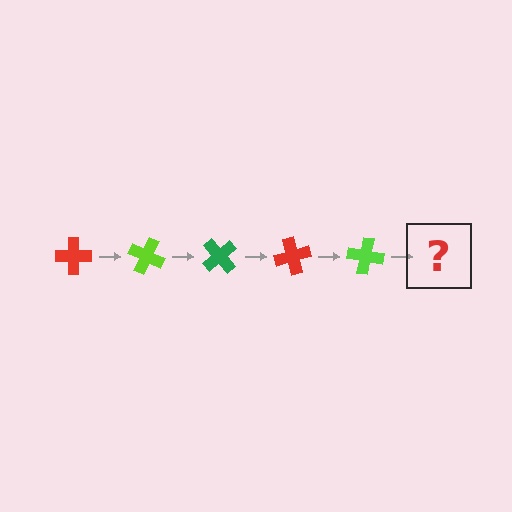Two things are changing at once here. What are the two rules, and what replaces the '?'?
The two rules are that it rotates 25 degrees each step and the color cycles through red, lime, and green. The '?' should be a green cross, rotated 125 degrees from the start.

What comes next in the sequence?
The next element should be a green cross, rotated 125 degrees from the start.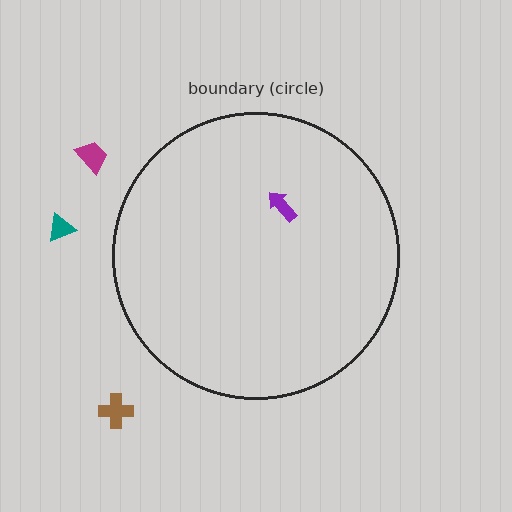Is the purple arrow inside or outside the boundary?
Inside.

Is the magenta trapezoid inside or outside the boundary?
Outside.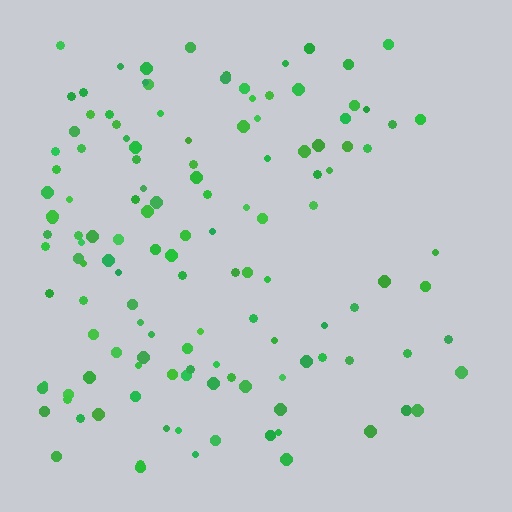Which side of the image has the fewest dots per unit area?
The right.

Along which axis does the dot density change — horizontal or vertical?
Horizontal.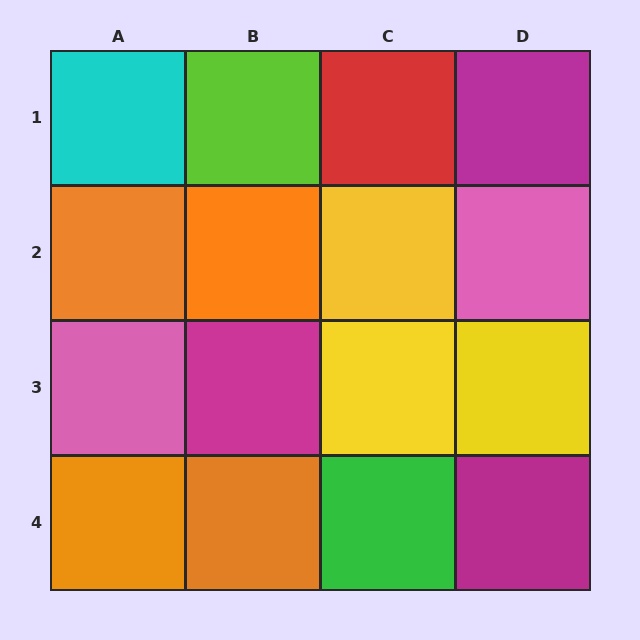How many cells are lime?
1 cell is lime.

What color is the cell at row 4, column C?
Green.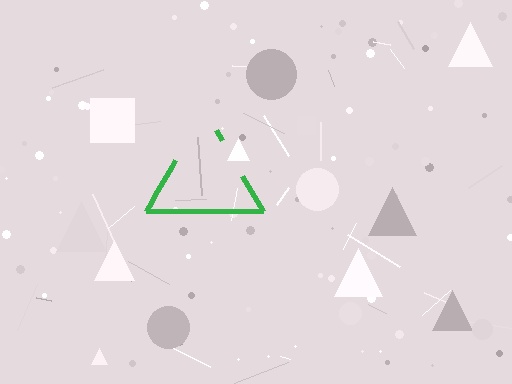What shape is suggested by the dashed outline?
The dashed outline suggests a triangle.